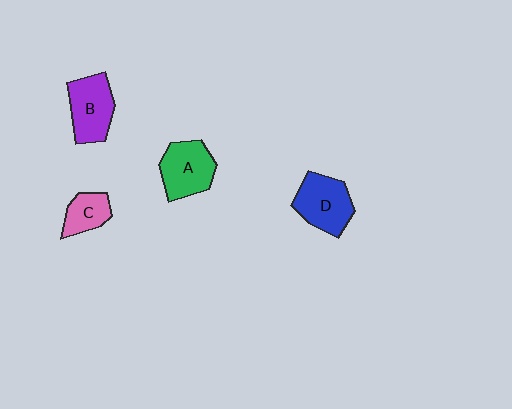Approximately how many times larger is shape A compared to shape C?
Approximately 1.7 times.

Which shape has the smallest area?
Shape C (pink).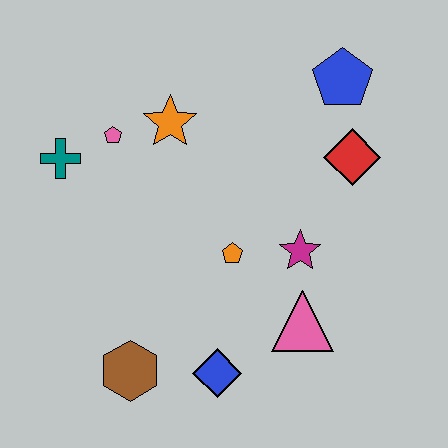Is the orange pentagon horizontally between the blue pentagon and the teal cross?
Yes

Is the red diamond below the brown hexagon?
No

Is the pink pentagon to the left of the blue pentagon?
Yes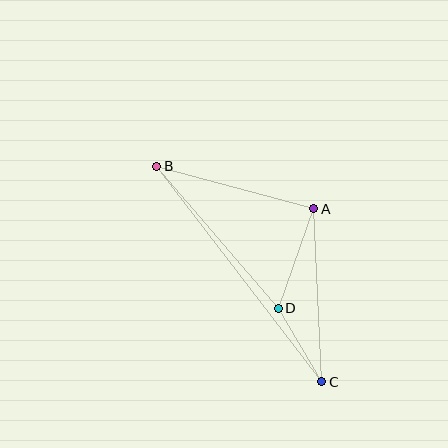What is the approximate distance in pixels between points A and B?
The distance between A and B is approximately 163 pixels.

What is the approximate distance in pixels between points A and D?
The distance between A and D is approximately 105 pixels.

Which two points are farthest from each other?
Points B and C are farthest from each other.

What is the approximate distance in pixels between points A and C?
The distance between A and C is approximately 173 pixels.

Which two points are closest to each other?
Points C and D are closest to each other.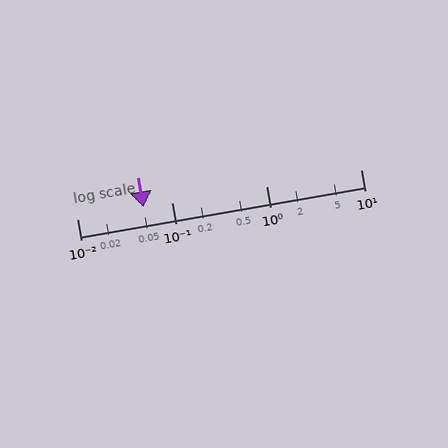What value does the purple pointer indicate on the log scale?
The pointer indicates approximately 0.05.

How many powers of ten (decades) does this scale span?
The scale spans 3 decades, from 0.01 to 10.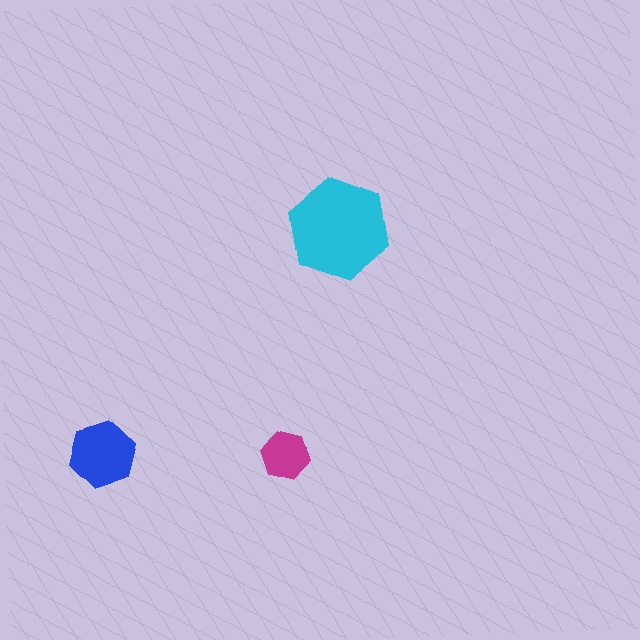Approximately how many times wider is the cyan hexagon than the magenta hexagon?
About 2 times wider.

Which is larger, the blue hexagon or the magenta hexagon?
The blue one.